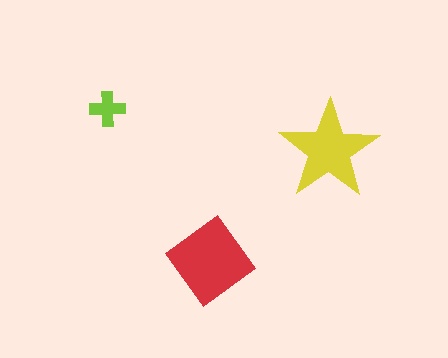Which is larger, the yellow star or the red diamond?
The red diamond.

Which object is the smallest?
The lime cross.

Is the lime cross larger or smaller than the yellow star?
Smaller.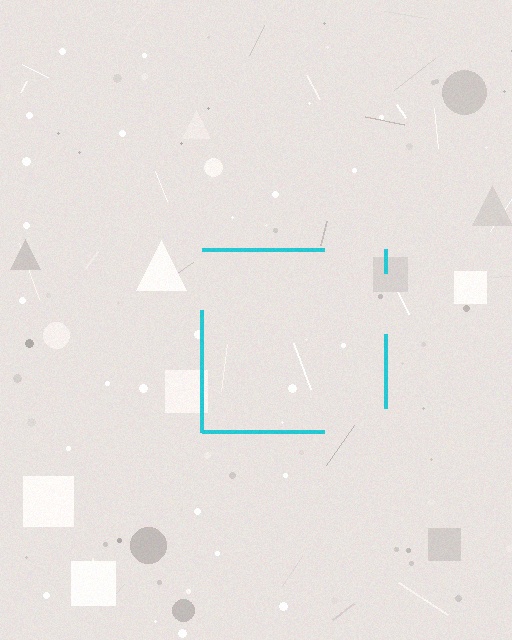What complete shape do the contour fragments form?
The contour fragments form a square.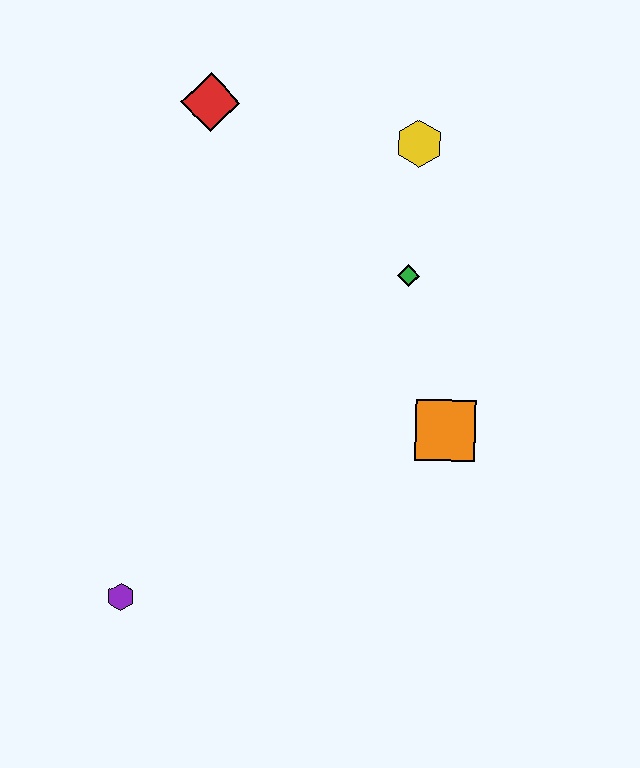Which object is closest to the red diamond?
The yellow hexagon is closest to the red diamond.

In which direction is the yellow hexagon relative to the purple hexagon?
The yellow hexagon is above the purple hexagon.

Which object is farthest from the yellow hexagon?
The purple hexagon is farthest from the yellow hexagon.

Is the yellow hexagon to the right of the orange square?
No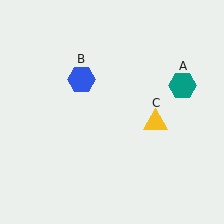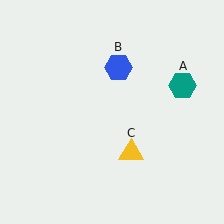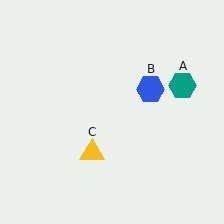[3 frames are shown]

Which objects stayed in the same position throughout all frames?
Teal hexagon (object A) remained stationary.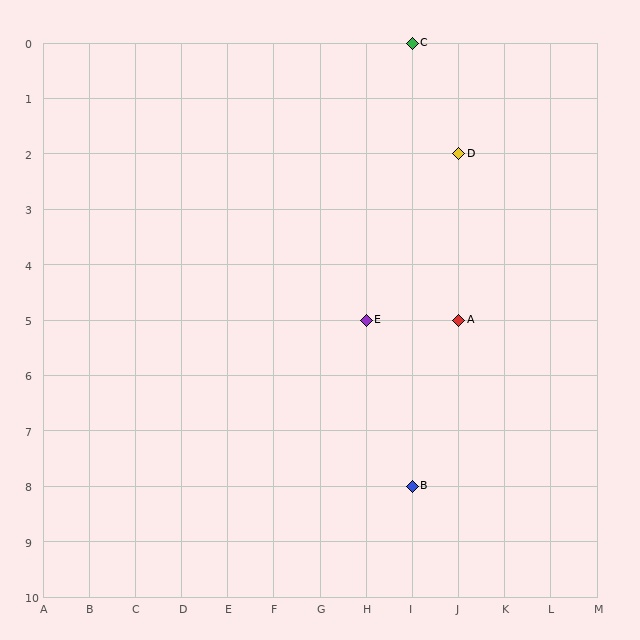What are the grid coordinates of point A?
Point A is at grid coordinates (J, 5).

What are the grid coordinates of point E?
Point E is at grid coordinates (H, 5).